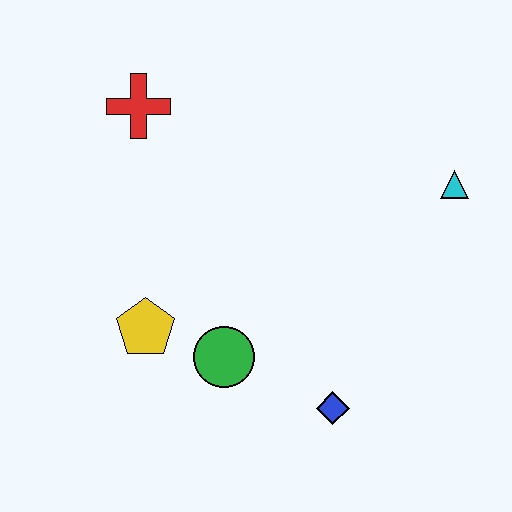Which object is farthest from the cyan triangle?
The yellow pentagon is farthest from the cyan triangle.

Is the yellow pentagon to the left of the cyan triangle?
Yes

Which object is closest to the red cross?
The yellow pentagon is closest to the red cross.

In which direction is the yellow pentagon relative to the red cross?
The yellow pentagon is below the red cross.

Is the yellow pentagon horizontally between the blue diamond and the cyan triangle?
No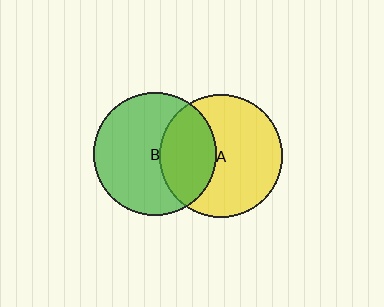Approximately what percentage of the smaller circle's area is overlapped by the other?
Approximately 35%.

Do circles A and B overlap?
Yes.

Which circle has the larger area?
Circle A (yellow).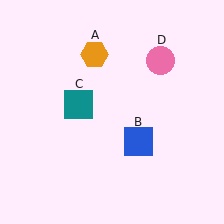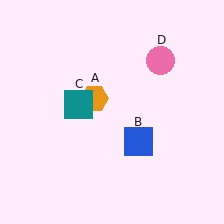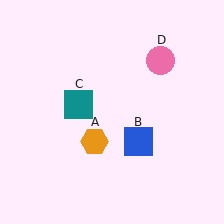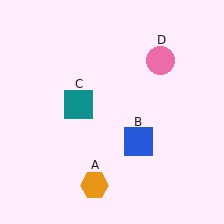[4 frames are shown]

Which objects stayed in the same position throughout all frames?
Blue square (object B) and teal square (object C) and pink circle (object D) remained stationary.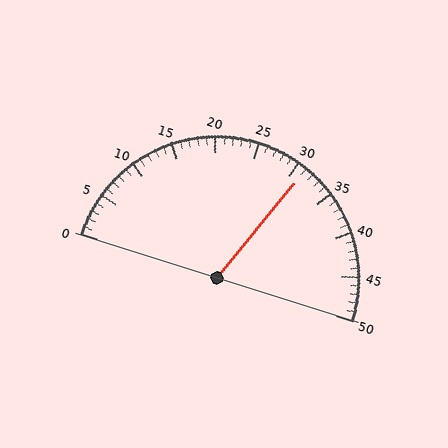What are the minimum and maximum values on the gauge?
The gauge ranges from 0 to 50.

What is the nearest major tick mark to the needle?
The nearest major tick mark is 30.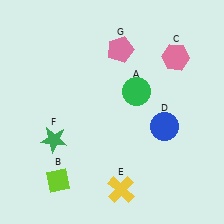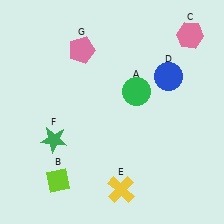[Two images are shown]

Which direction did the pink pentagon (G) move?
The pink pentagon (G) moved left.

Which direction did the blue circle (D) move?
The blue circle (D) moved up.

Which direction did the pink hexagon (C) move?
The pink hexagon (C) moved up.